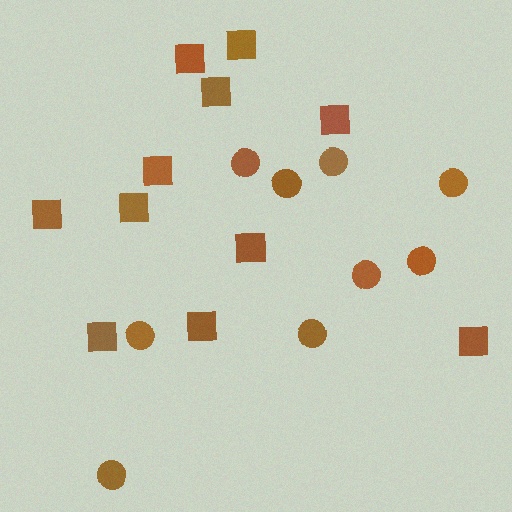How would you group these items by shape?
There are 2 groups: one group of circles (9) and one group of squares (11).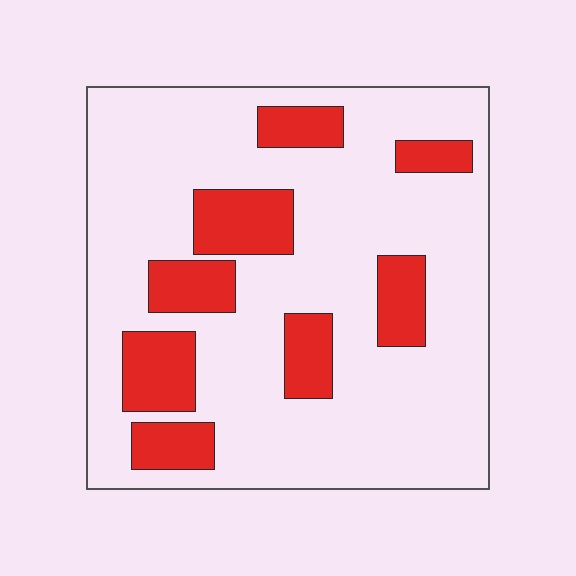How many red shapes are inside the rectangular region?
8.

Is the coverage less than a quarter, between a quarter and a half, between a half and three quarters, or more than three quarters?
Less than a quarter.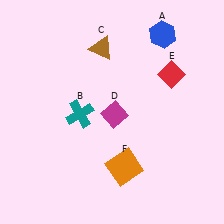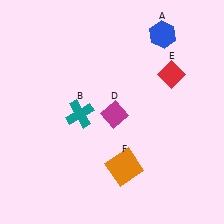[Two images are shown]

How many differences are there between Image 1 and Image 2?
There is 1 difference between the two images.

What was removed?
The brown triangle (C) was removed in Image 2.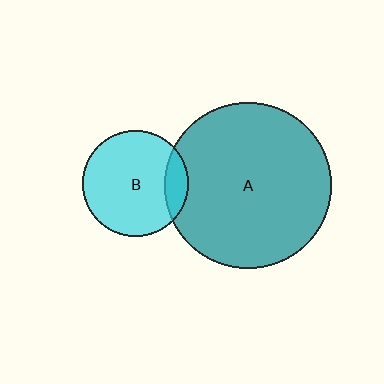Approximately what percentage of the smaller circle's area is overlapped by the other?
Approximately 15%.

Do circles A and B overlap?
Yes.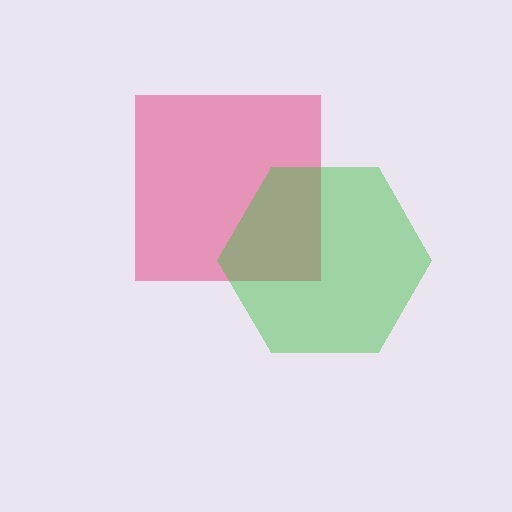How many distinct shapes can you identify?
There are 2 distinct shapes: a pink square, a green hexagon.